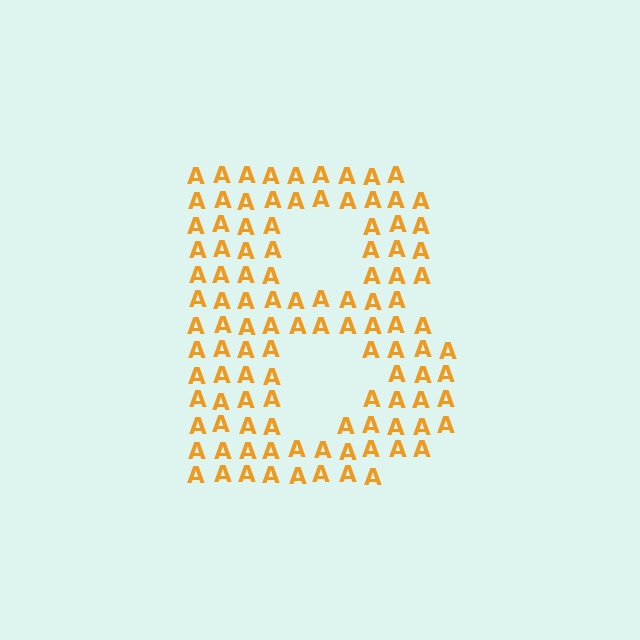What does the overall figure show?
The overall figure shows the letter B.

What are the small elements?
The small elements are letter A's.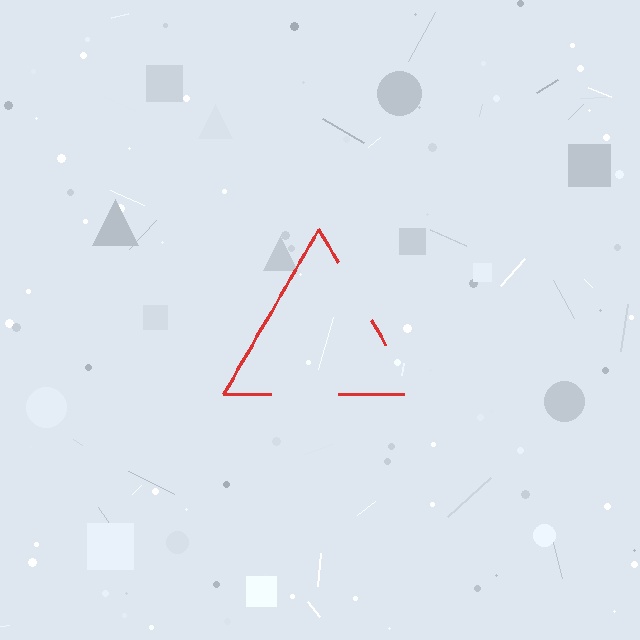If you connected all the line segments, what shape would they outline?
They would outline a triangle.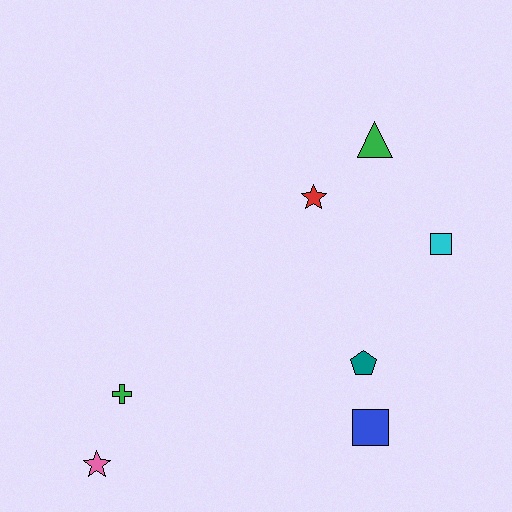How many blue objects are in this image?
There is 1 blue object.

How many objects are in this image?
There are 7 objects.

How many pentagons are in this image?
There is 1 pentagon.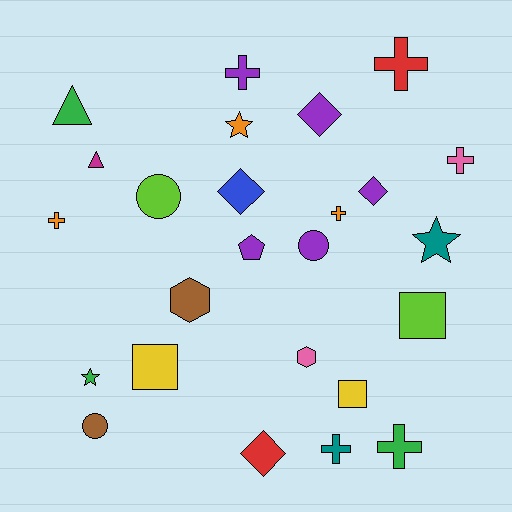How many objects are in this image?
There are 25 objects.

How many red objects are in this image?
There are 2 red objects.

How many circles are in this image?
There are 3 circles.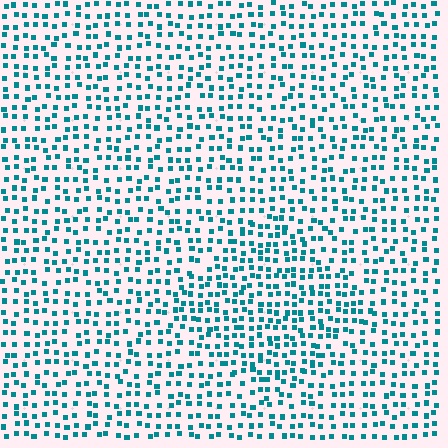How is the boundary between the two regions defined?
The boundary is defined by a change in element density (approximately 1.4x ratio). All elements are the same color, size, and shape.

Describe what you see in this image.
The image contains small teal elements arranged at two different densities. A diamond-shaped region is visible where the elements are more densely packed than the surrounding area.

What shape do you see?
I see a diamond.